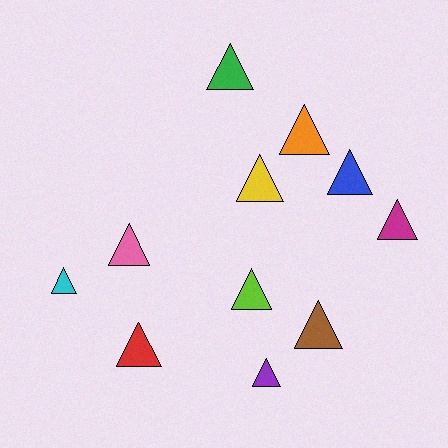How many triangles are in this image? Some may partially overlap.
There are 11 triangles.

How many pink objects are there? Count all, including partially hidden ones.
There is 1 pink object.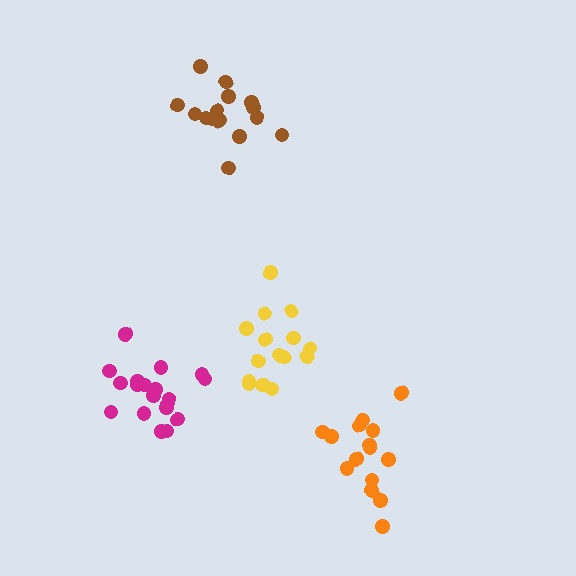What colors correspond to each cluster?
The clusters are colored: brown, orange, yellow, magenta.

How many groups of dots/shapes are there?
There are 4 groups.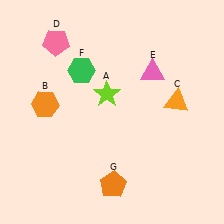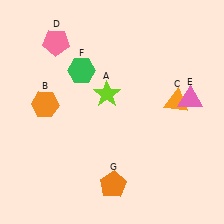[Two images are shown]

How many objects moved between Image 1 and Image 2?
1 object moved between the two images.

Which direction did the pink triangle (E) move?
The pink triangle (E) moved right.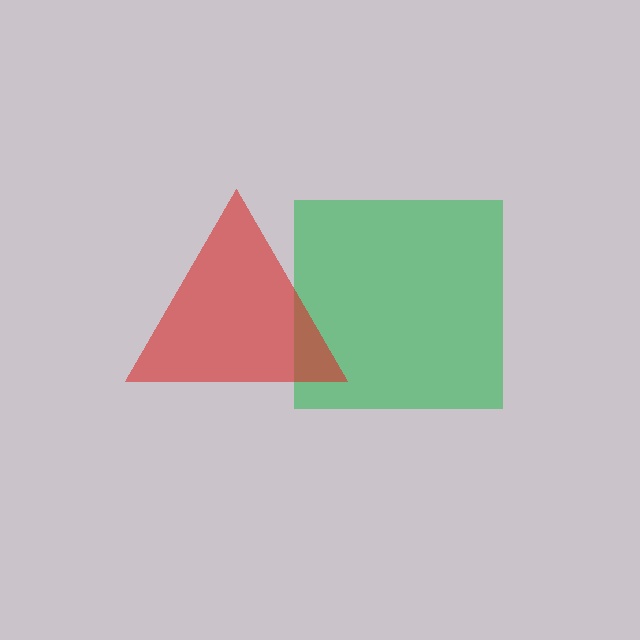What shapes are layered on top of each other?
The layered shapes are: a green square, a red triangle.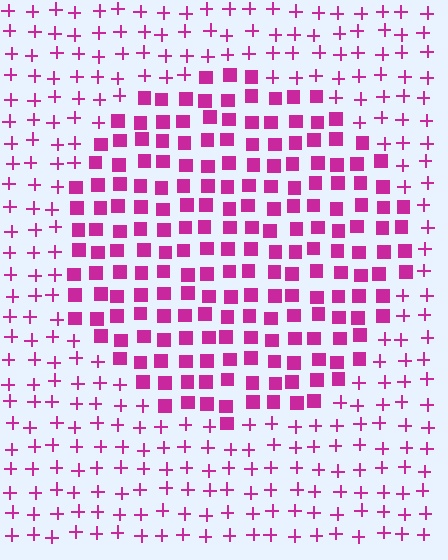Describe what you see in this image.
The image is filled with small magenta elements arranged in a uniform grid. A circle-shaped region contains squares, while the surrounding area contains plus signs. The boundary is defined purely by the change in element shape.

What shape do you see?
I see a circle.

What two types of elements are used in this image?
The image uses squares inside the circle region and plus signs outside it.